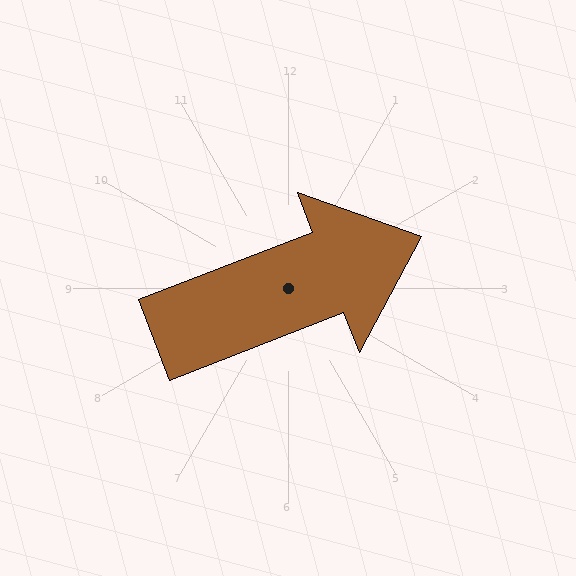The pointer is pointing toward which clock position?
Roughly 2 o'clock.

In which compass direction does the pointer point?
East.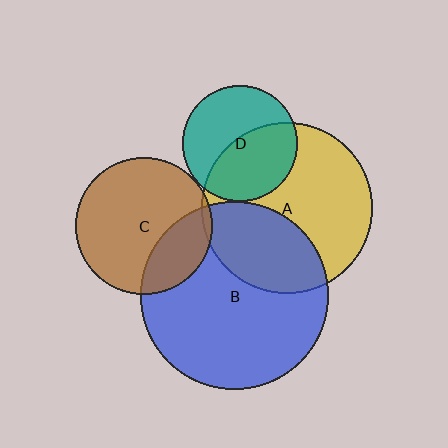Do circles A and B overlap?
Yes.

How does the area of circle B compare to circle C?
Approximately 1.9 times.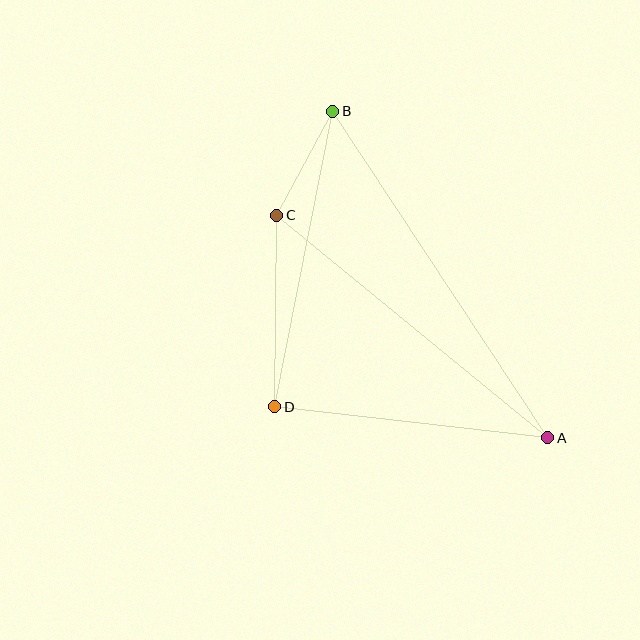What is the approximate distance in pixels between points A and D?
The distance between A and D is approximately 275 pixels.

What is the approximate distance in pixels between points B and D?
The distance between B and D is approximately 301 pixels.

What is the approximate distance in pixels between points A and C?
The distance between A and C is approximately 351 pixels.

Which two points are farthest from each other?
Points A and B are farthest from each other.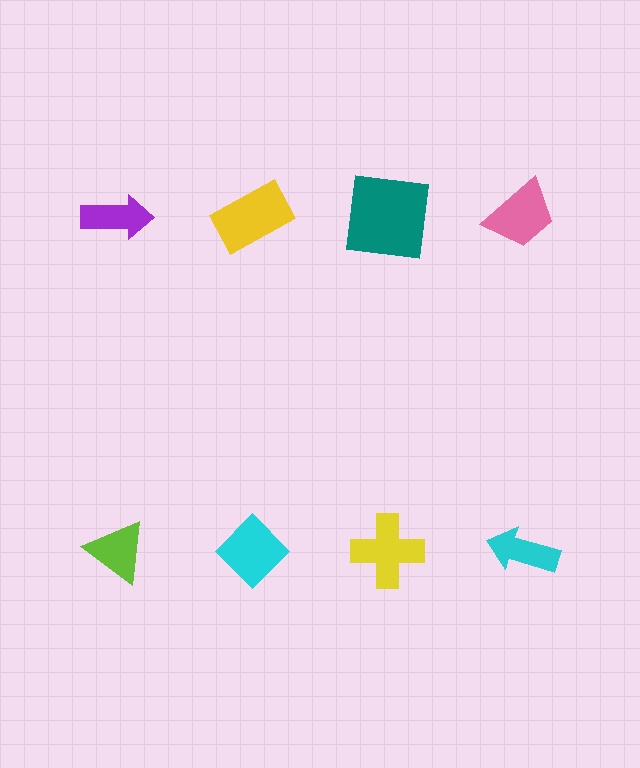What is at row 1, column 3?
A teal square.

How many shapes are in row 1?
4 shapes.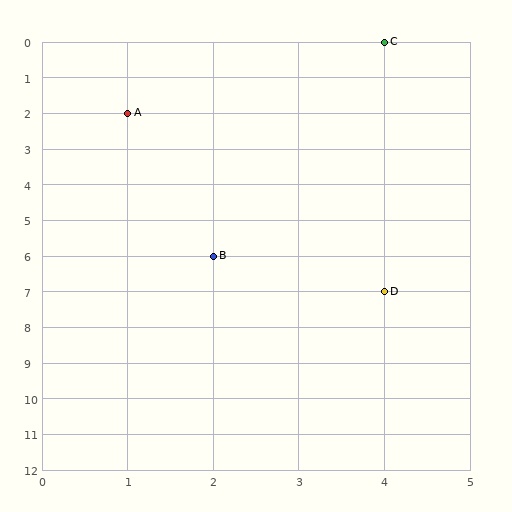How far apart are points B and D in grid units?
Points B and D are 2 columns and 1 row apart (about 2.2 grid units diagonally).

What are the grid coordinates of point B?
Point B is at grid coordinates (2, 6).